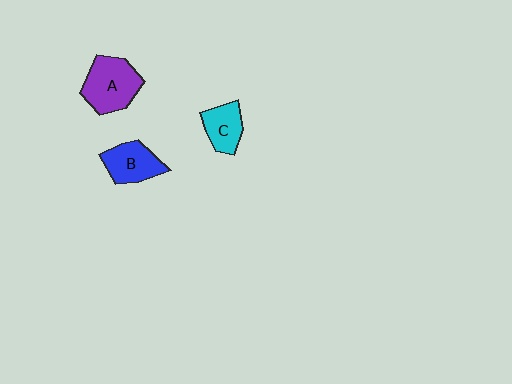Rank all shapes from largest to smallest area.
From largest to smallest: A (purple), B (blue), C (cyan).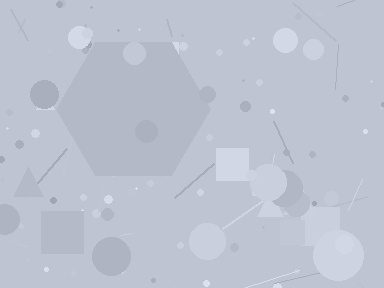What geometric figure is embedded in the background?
A hexagon is embedded in the background.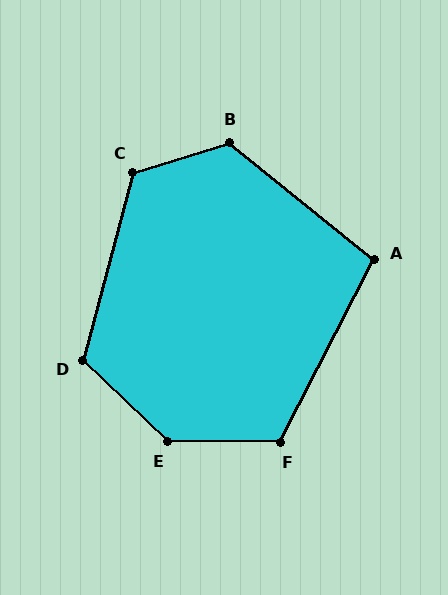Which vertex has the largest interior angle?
E, at approximately 136 degrees.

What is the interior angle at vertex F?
Approximately 117 degrees (obtuse).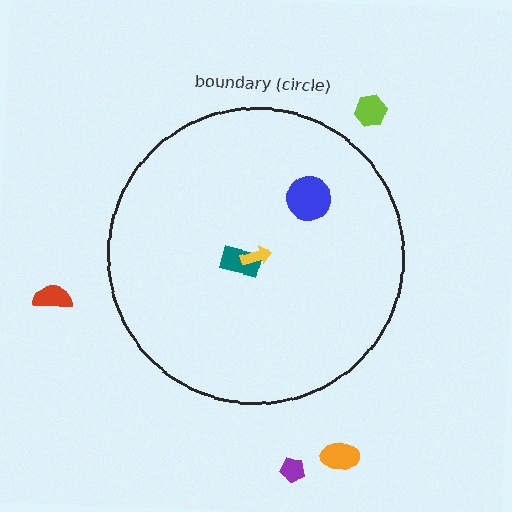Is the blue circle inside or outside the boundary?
Inside.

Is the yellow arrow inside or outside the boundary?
Inside.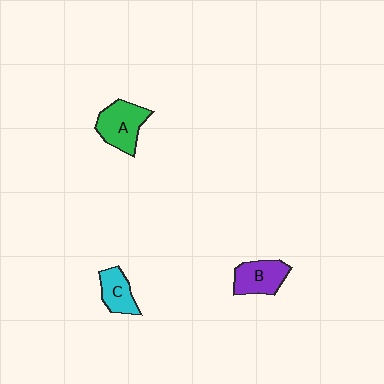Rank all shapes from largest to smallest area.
From largest to smallest: A (green), B (purple), C (cyan).